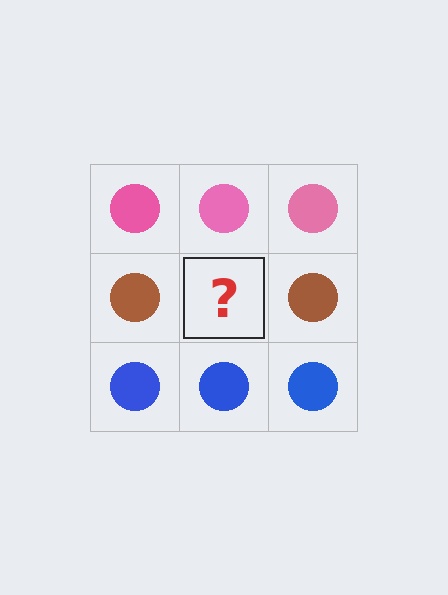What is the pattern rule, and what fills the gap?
The rule is that each row has a consistent color. The gap should be filled with a brown circle.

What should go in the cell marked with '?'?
The missing cell should contain a brown circle.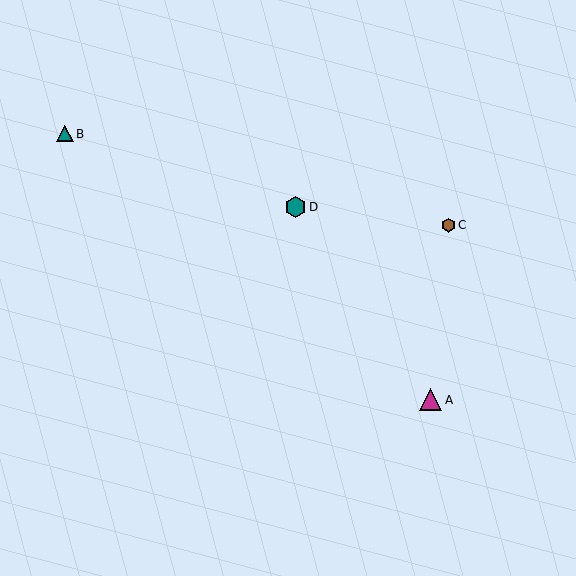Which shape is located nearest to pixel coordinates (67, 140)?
The teal triangle (labeled B) at (65, 134) is nearest to that location.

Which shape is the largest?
The magenta triangle (labeled A) is the largest.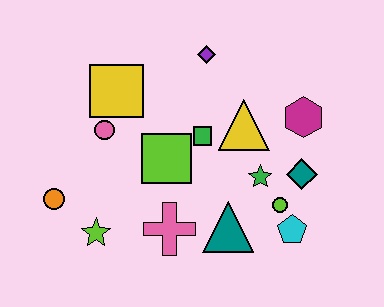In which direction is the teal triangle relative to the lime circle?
The teal triangle is to the left of the lime circle.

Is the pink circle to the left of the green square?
Yes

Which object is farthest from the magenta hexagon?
The orange circle is farthest from the magenta hexagon.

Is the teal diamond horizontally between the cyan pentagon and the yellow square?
No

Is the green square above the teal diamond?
Yes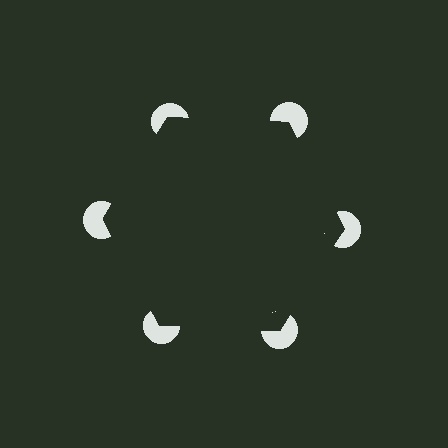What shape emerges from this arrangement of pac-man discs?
An illusory hexagon — its edges are inferred from the aligned wedge cuts in the pac-man discs, not physically drawn.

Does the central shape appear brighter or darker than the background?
It typically appears slightly darker than the background, even though no actual brightness change is drawn.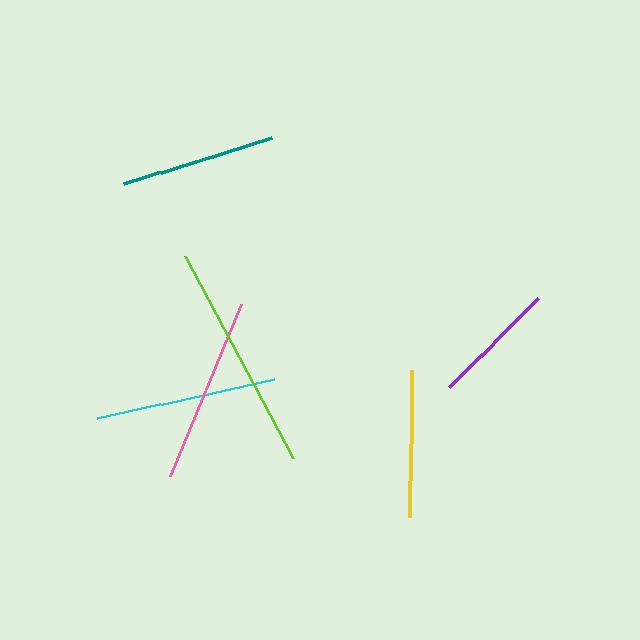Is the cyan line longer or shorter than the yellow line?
The cyan line is longer than the yellow line.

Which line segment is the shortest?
The purple line is the shortest at approximately 126 pixels.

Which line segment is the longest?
The lime line is the longest at approximately 229 pixels.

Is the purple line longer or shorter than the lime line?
The lime line is longer than the purple line.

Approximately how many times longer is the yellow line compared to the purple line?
The yellow line is approximately 1.2 times the length of the purple line.